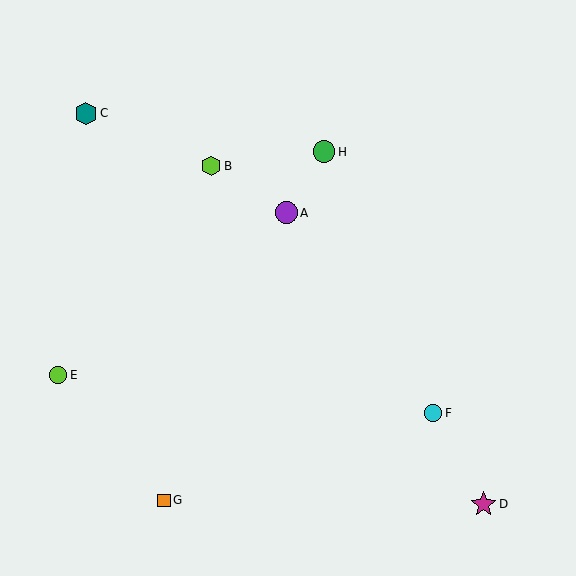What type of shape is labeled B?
Shape B is a lime hexagon.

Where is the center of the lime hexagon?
The center of the lime hexagon is at (211, 166).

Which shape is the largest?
The magenta star (labeled D) is the largest.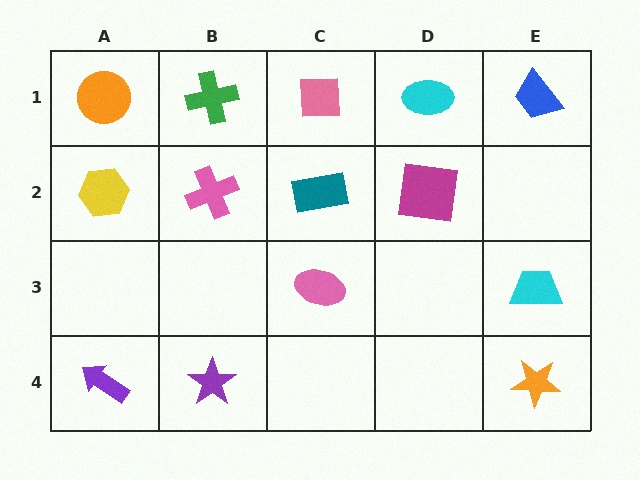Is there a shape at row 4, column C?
No, that cell is empty.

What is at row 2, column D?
A magenta square.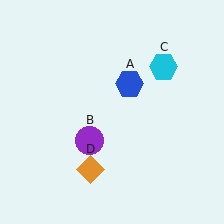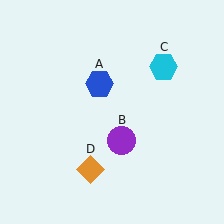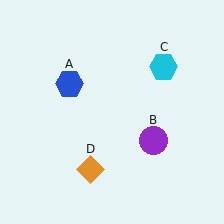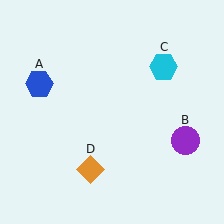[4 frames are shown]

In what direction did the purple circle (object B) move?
The purple circle (object B) moved right.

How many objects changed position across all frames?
2 objects changed position: blue hexagon (object A), purple circle (object B).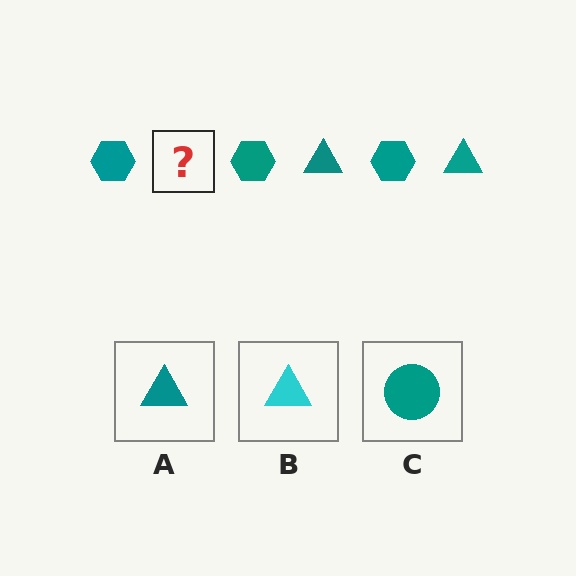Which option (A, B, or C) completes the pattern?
A.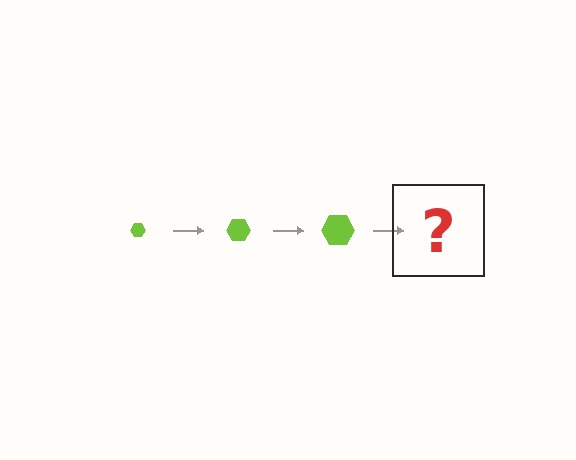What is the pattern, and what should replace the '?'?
The pattern is that the hexagon gets progressively larger each step. The '?' should be a lime hexagon, larger than the previous one.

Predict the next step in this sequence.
The next step is a lime hexagon, larger than the previous one.